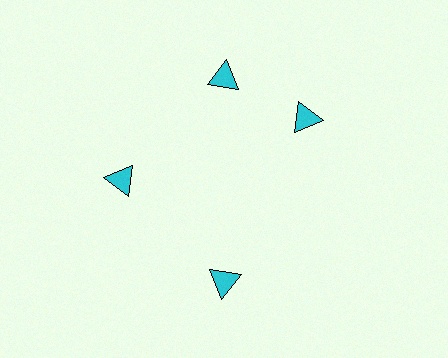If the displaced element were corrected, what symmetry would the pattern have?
It would have 4-fold rotational symmetry — the pattern would map onto itself every 90 degrees.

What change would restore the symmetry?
The symmetry would be restored by rotating it back into even spacing with its neighbors so that all 4 triangles sit at equal angles and equal distance from the center.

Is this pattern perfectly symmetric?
No. The 4 cyan triangles are arranged in a ring, but one element near the 3 o'clock position is rotated out of alignment along the ring, breaking the 4-fold rotational symmetry.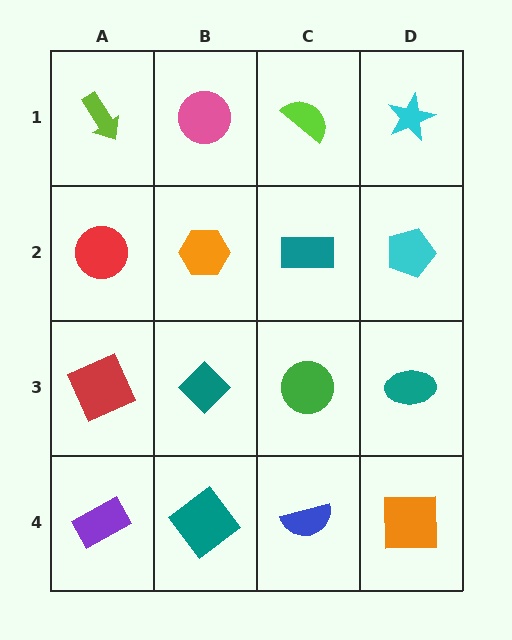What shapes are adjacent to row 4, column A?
A red square (row 3, column A), a teal diamond (row 4, column B).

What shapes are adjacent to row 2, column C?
A lime semicircle (row 1, column C), a green circle (row 3, column C), an orange hexagon (row 2, column B), a cyan pentagon (row 2, column D).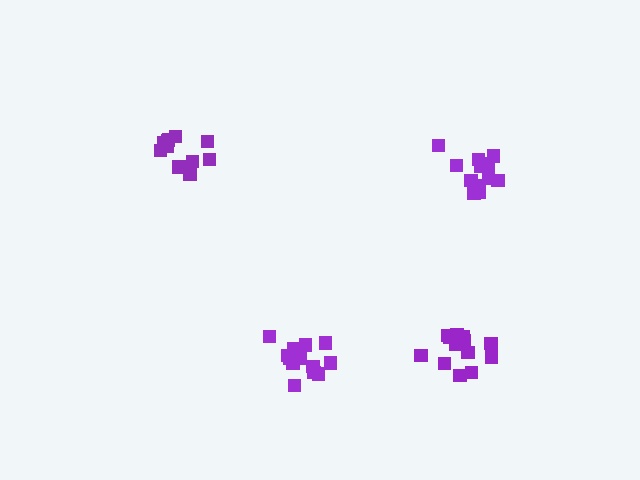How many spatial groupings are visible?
There are 4 spatial groupings.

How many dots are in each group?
Group 1: 12 dots, Group 2: 13 dots, Group 3: 15 dots, Group 4: 11 dots (51 total).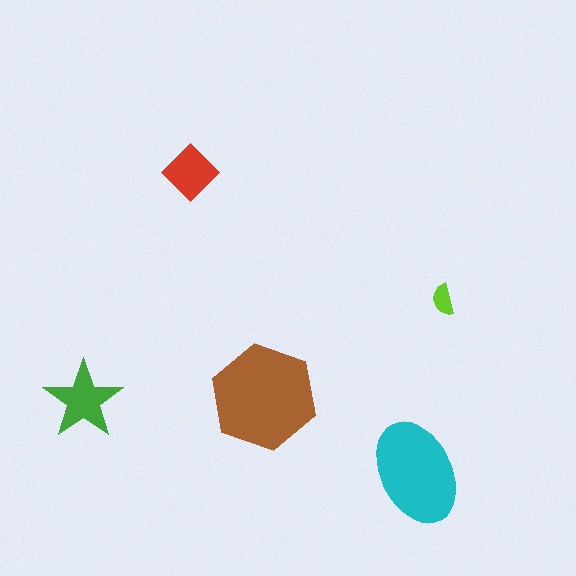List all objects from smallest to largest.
The lime semicircle, the red diamond, the green star, the cyan ellipse, the brown hexagon.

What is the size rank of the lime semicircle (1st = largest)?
5th.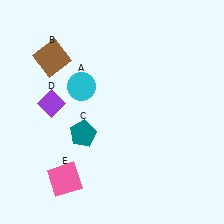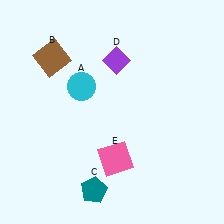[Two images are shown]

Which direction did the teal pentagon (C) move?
The teal pentagon (C) moved down.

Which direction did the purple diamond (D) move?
The purple diamond (D) moved right.